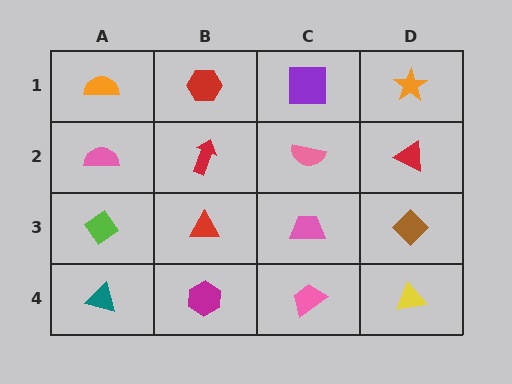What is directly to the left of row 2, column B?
A pink semicircle.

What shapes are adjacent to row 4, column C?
A pink trapezoid (row 3, column C), a magenta hexagon (row 4, column B), a yellow triangle (row 4, column D).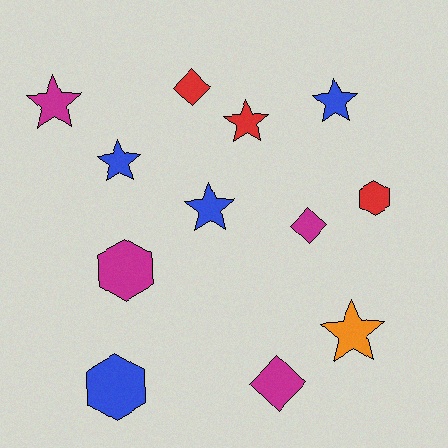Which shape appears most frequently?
Star, with 6 objects.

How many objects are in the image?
There are 12 objects.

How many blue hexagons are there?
There is 1 blue hexagon.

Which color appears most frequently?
Magenta, with 4 objects.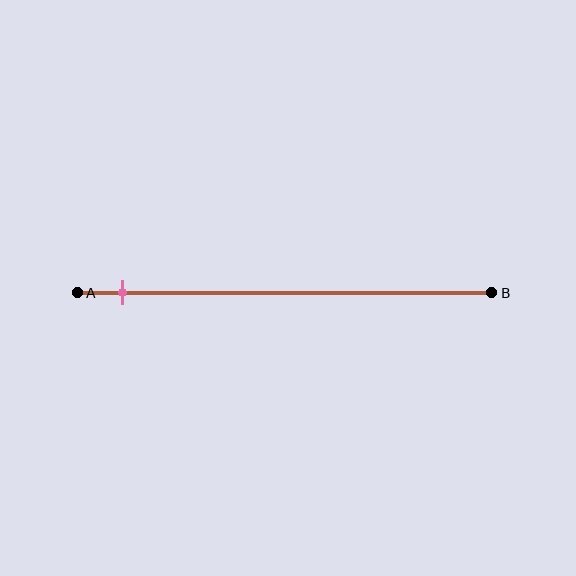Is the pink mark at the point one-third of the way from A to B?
No, the mark is at about 10% from A, not at the 33% one-third point.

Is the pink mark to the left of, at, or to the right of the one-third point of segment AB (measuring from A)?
The pink mark is to the left of the one-third point of segment AB.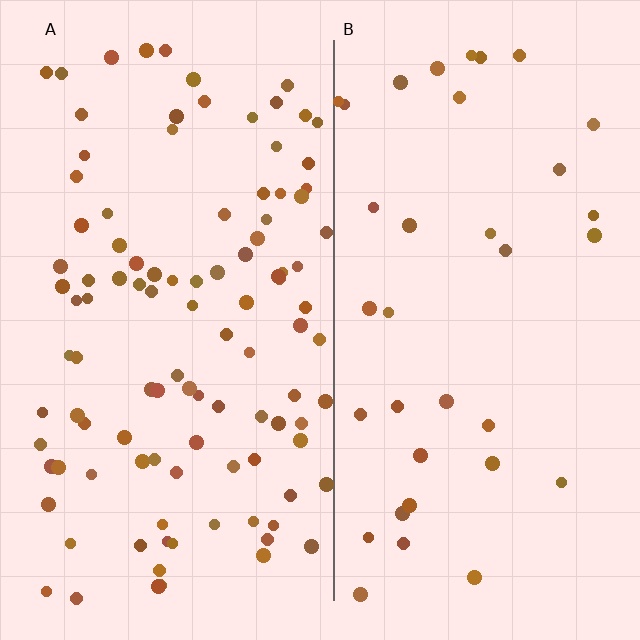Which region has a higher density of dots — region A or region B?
A (the left).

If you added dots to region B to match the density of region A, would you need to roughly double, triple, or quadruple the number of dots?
Approximately triple.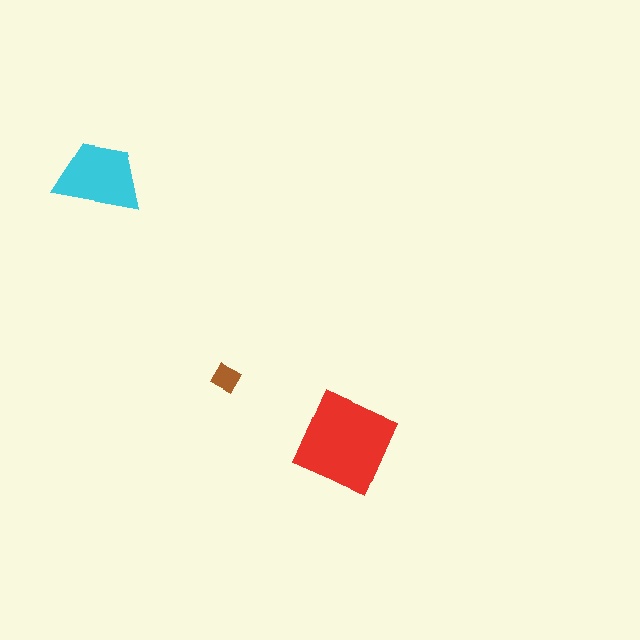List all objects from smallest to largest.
The brown diamond, the cyan trapezoid, the red square.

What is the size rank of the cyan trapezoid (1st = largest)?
2nd.